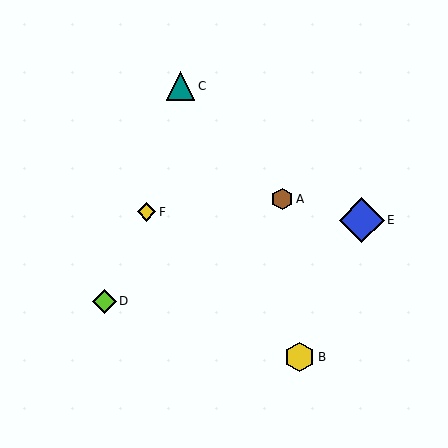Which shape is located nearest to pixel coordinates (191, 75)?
The teal triangle (labeled C) at (181, 86) is nearest to that location.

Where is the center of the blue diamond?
The center of the blue diamond is at (362, 220).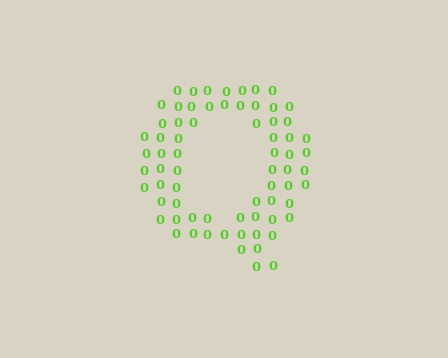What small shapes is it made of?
It is made of small digit 0's.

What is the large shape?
The large shape is the letter Q.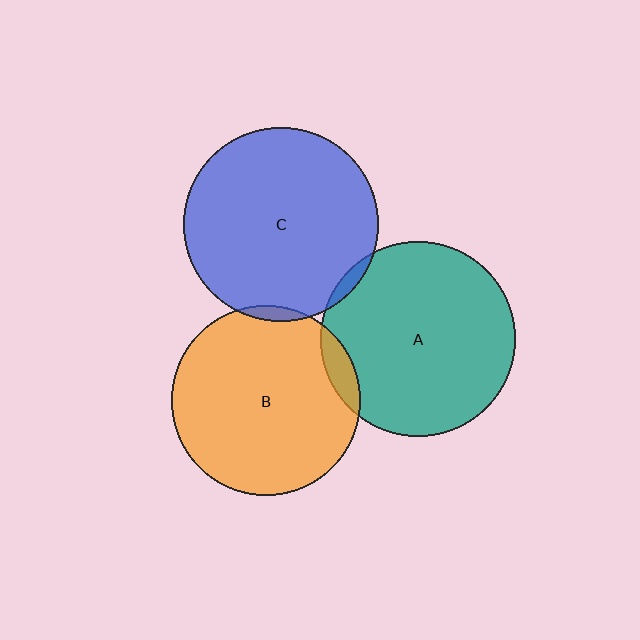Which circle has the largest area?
Circle A (teal).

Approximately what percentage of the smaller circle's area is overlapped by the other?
Approximately 5%.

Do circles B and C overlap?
Yes.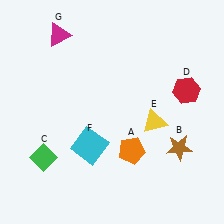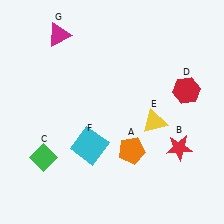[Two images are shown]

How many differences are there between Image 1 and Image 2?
There is 1 difference between the two images.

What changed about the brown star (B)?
In Image 1, B is brown. In Image 2, it changed to red.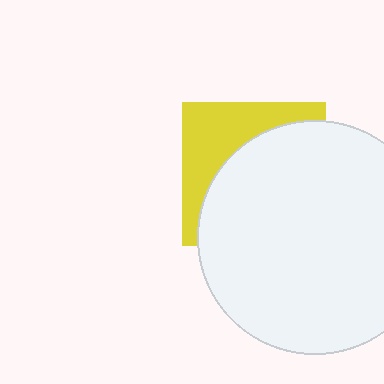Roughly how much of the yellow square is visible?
A small part of it is visible (roughly 37%).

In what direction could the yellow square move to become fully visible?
The yellow square could move toward the upper-left. That would shift it out from behind the white circle entirely.